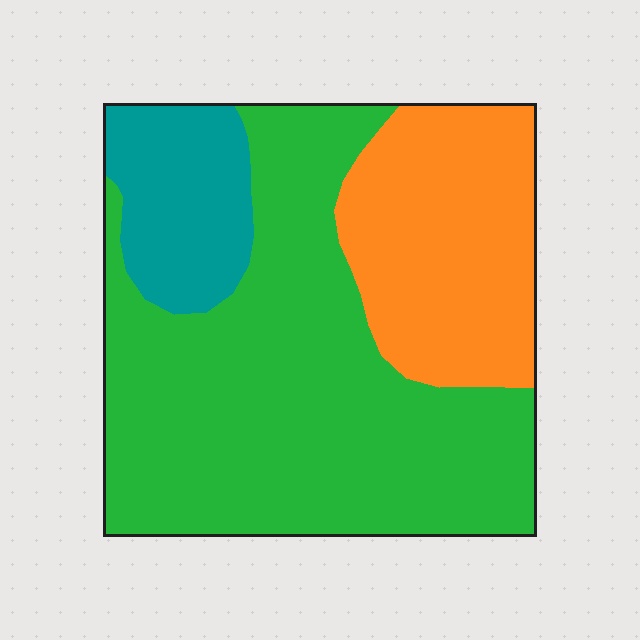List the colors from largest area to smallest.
From largest to smallest: green, orange, teal.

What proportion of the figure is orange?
Orange takes up about one quarter (1/4) of the figure.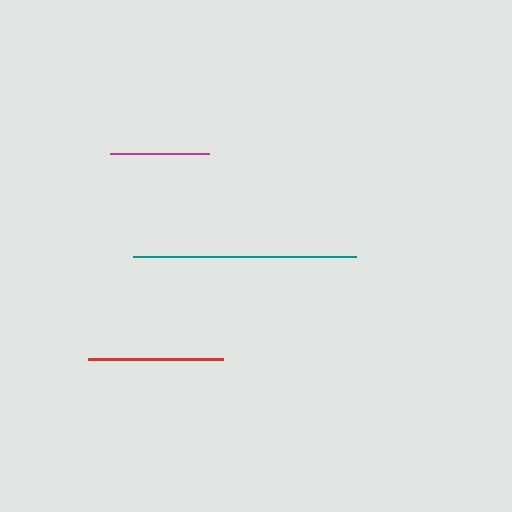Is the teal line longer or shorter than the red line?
The teal line is longer than the red line.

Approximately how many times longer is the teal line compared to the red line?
The teal line is approximately 1.7 times the length of the red line.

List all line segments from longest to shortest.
From longest to shortest: teal, red, magenta.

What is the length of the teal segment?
The teal segment is approximately 223 pixels long.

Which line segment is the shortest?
The magenta line is the shortest at approximately 99 pixels.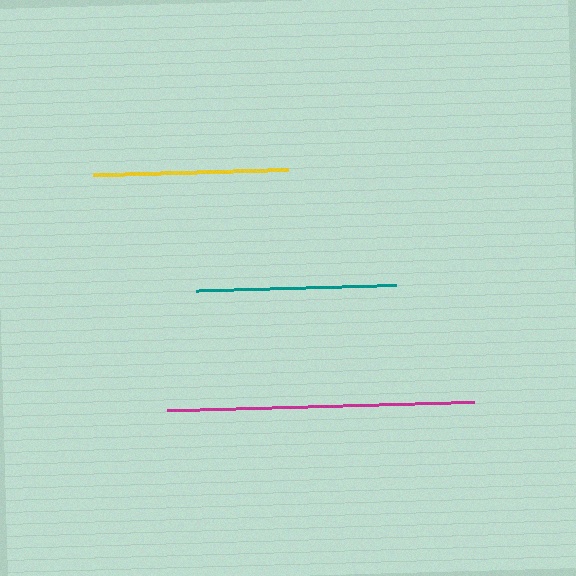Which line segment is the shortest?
The yellow line is the shortest at approximately 195 pixels.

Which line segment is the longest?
The magenta line is the longest at approximately 307 pixels.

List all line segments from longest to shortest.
From longest to shortest: magenta, teal, yellow.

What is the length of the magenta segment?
The magenta segment is approximately 307 pixels long.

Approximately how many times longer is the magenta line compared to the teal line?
The magenta line is approximately 1.5 times the length of the teal line.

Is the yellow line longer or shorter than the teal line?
The teal line is longer than the yellow line.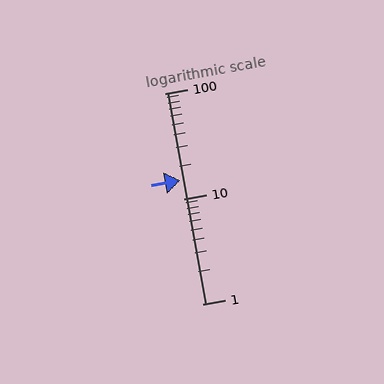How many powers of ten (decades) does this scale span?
The scale spans 2 decades, from 1 to 100.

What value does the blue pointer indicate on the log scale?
The pointer indicates approximately 15.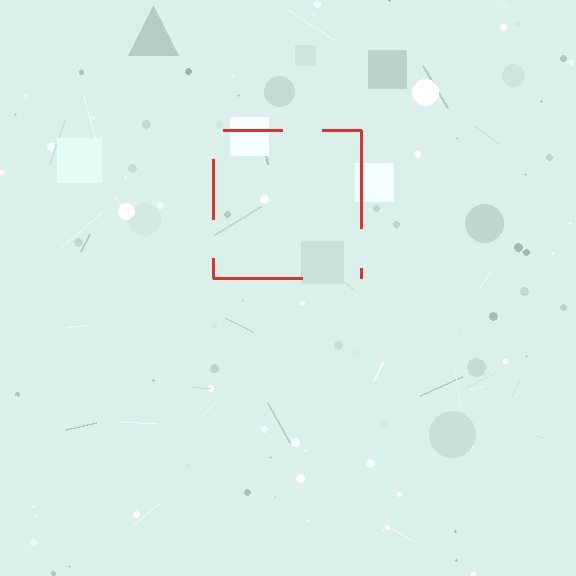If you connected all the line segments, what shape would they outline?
They would outline a square.